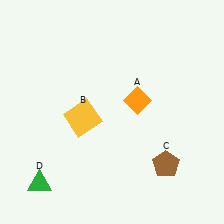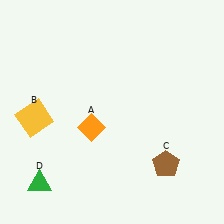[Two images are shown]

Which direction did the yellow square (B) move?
The yellow square (B) moved left.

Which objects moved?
The objects that moved are: the orange diamond (A), the yellow square (B).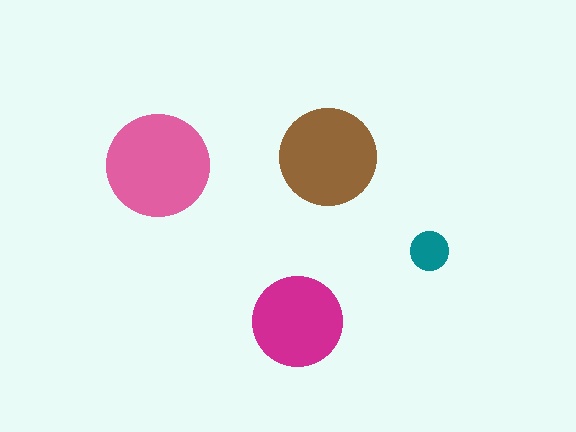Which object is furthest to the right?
The teal circle is rightmost.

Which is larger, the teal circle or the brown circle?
The brown one.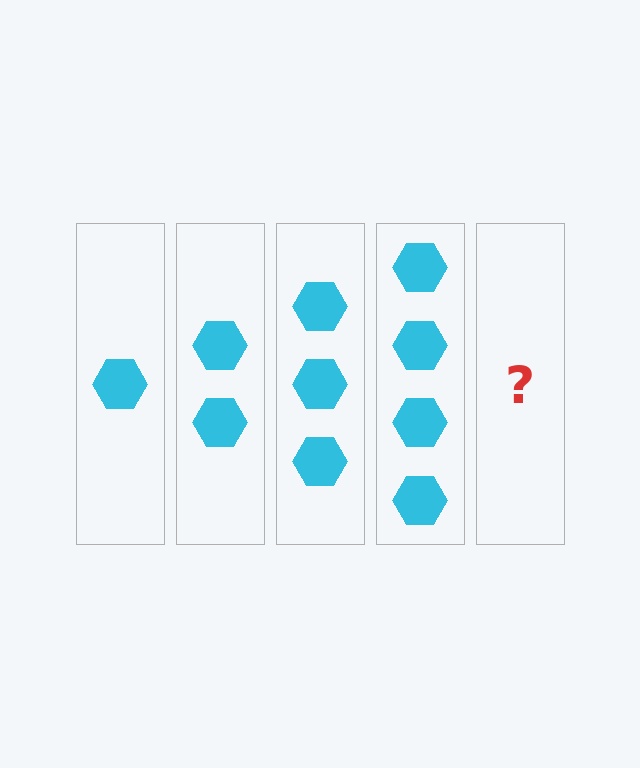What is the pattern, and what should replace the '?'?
The pattern is that each step adds one more hexagon. The '?' should be 5 hexagons.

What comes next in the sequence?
The next element should be 5 hexagons.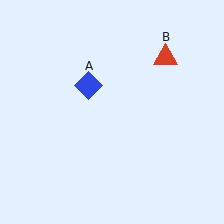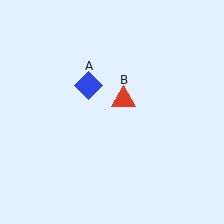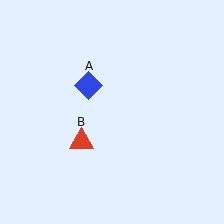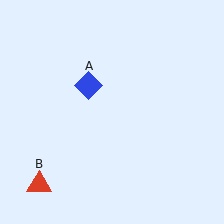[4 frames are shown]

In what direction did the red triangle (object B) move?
The red triangle (object B) moved down and to the left.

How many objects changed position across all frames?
1 object changed position: red triangle (object B).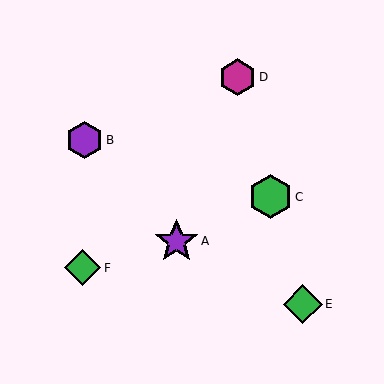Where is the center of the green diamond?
The center of the green diamond is at (83, 268).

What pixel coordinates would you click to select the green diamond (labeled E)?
Click at (303, 304) to select the green diamond E.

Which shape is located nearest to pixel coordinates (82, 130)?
The purple hexagon (labeled B) at (85, 140) is nearest to that location.